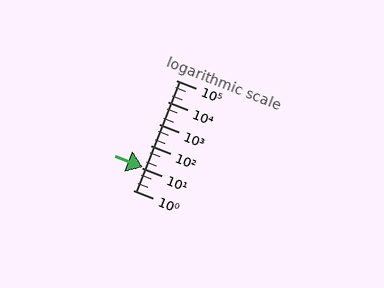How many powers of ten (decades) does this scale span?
The scale spans 5 decades, from 1 to 100000.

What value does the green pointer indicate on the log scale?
The pointer indicates approximately 11.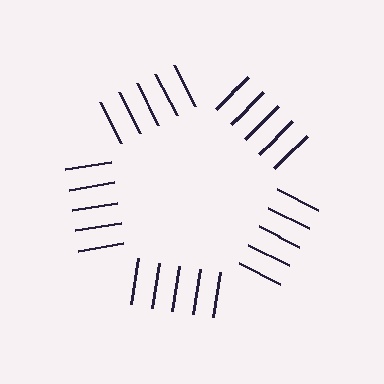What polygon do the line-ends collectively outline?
An illusory pentagon — the line segments terminate on its edges but no continuous stroke is drawn.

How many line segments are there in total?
25 — 5 along each of the 5 edges.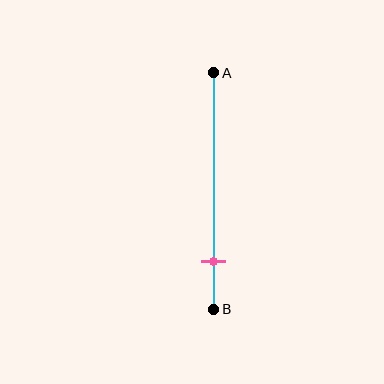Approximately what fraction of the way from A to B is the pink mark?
The pink mark is approximately 80% of the way from A to B.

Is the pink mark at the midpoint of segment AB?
No, the mark is at about 80% from A, not at the 50% midpoint.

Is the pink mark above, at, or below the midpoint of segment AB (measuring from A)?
The pink mark is below the midpoint of segment AB.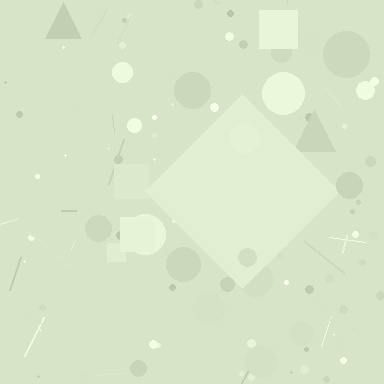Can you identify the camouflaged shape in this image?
The camouflaged shape is a diamond.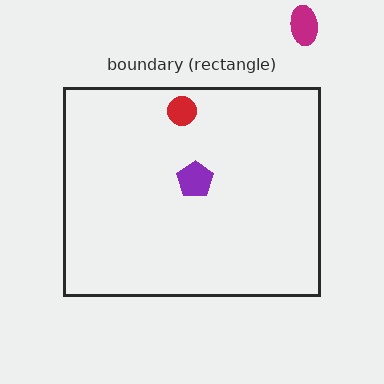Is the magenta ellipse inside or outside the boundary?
Outside.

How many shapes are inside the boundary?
2 inside, 1 outside.